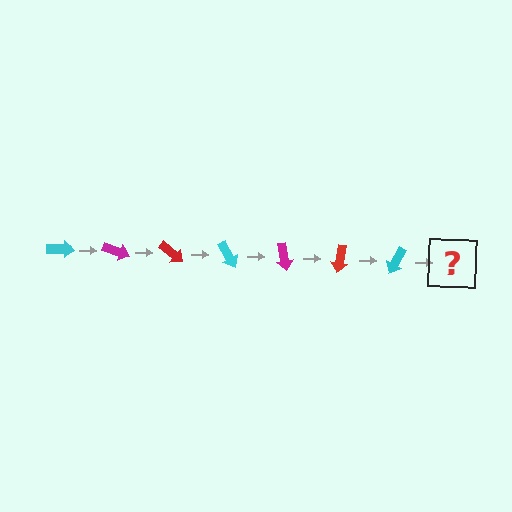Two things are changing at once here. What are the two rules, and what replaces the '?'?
The two rules are that it rotates 20 degrees each step and the color cycles through cyan, magenta, and red. The '?' should be a magenta arrow, rotated 140 degrees from the start.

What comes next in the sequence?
The next element should be a magenta arrow, rotated 140 degrees from the start.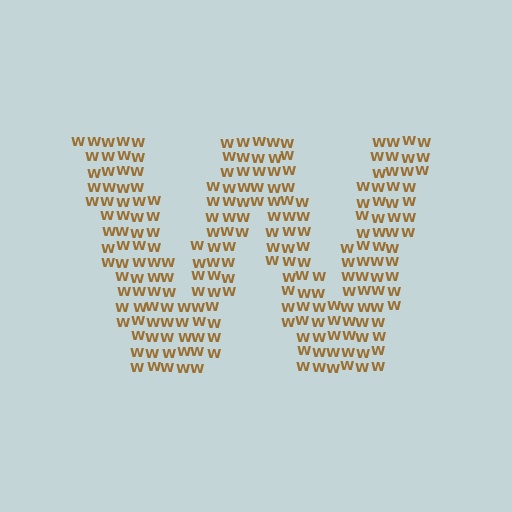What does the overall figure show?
The overall figure shows the letter W.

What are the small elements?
The small elements are letter W's.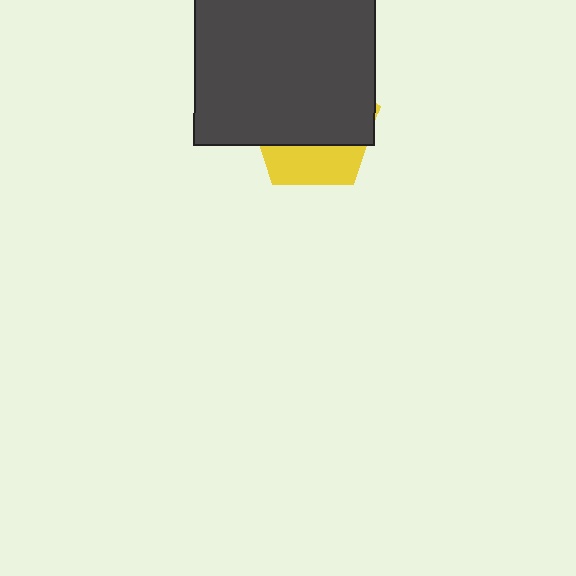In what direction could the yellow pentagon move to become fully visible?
The yellow pentagon could move down. That would shift it out from behind the dark gray rectangle entirely.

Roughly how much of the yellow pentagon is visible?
A small part of it is visible (roughly 33%).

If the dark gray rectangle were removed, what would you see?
You would see the complete yellow pentagon.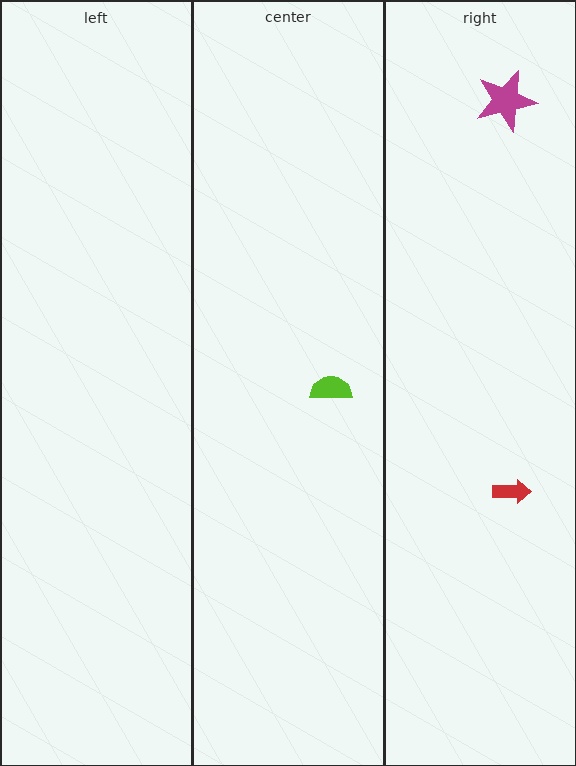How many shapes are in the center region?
1.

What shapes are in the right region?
The red arrow, the magenta star.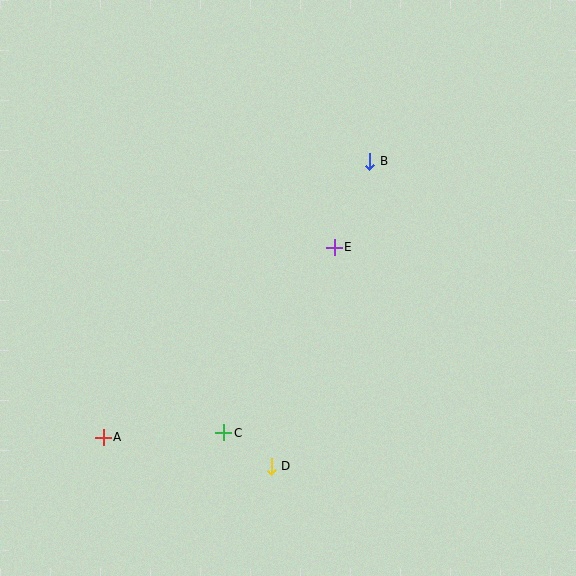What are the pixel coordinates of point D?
Point D is at (271, 466).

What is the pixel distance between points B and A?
The distance between B and A is 384 pixels.